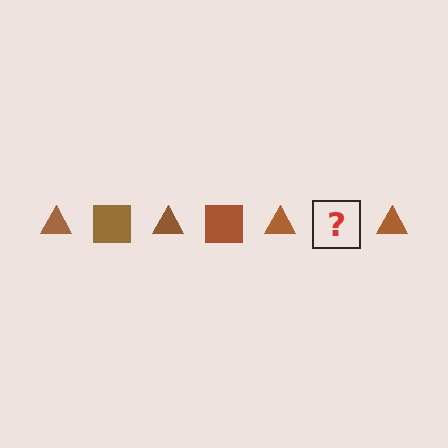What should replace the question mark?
The question mark should be replaced with a brown square.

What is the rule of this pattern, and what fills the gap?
The rule is that the pattern cycles through triangle, square shapes in brown. The gap should be filled with a brown square.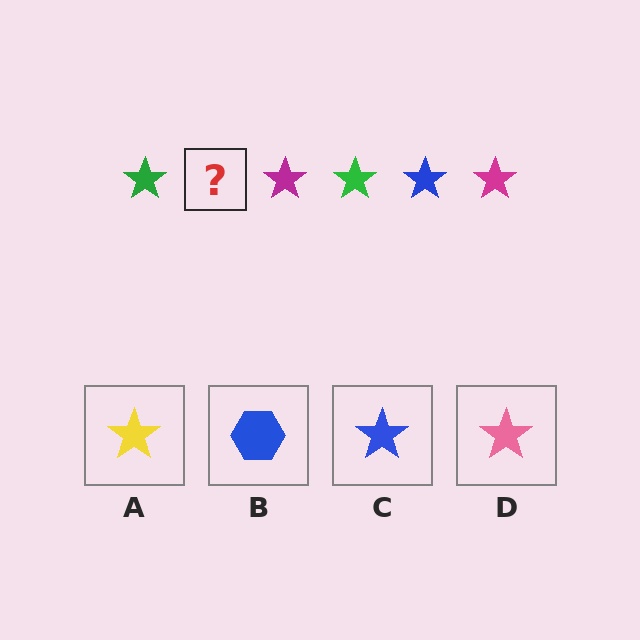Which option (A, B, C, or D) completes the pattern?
C.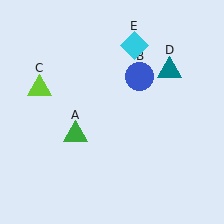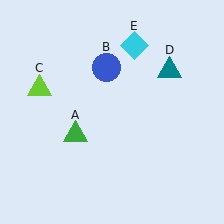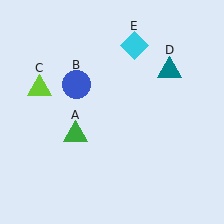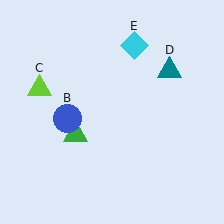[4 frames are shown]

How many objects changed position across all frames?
1 object changed position: blue circle (object B).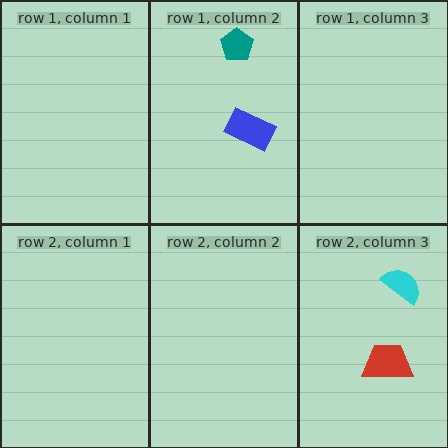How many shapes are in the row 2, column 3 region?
2.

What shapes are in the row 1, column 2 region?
The blue rectangle, the teal pentagon.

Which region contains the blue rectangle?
The row 1, column 2 region.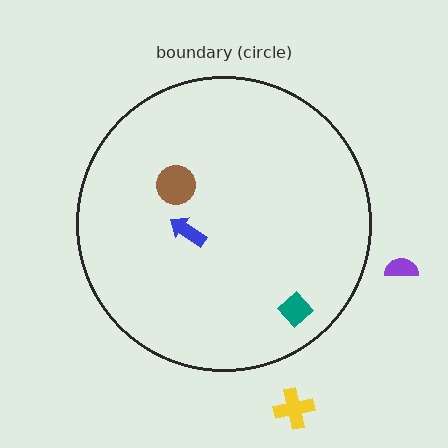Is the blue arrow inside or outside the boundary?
Inside.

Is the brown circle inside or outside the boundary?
Inside.